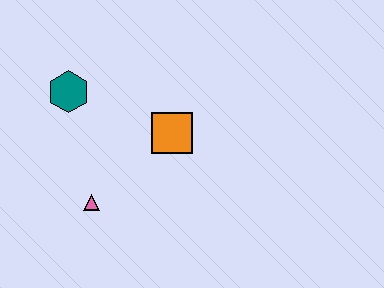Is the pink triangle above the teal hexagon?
No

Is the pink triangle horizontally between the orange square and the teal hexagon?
Yes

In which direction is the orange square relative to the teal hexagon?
The orange square is to the right of the teal hexagon.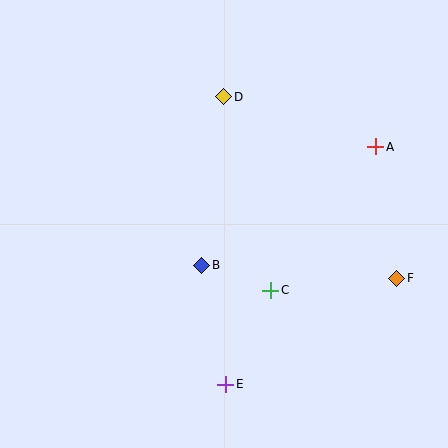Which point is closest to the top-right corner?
Point A is closest to the top-right corner.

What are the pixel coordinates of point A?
Point A is at (376, 147).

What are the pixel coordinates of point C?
Point C is at (271, 290).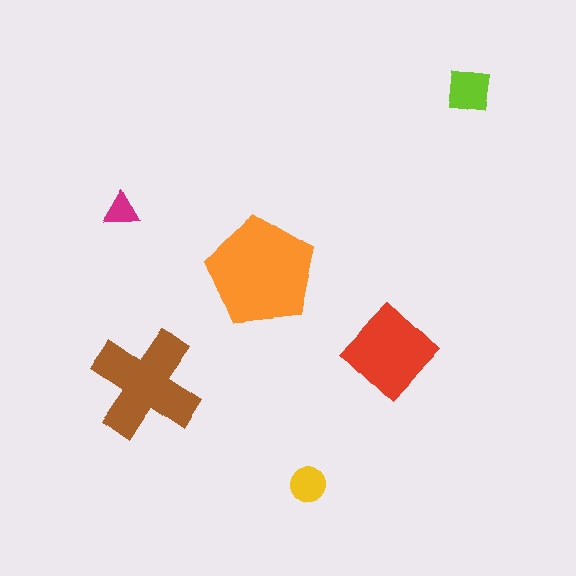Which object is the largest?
The orange pentagon.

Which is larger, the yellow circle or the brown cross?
The brown cross.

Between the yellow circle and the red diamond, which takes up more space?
The red diamond.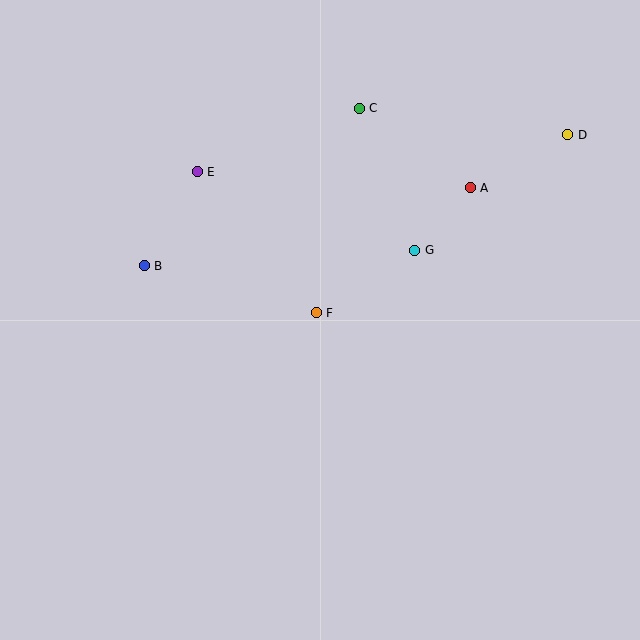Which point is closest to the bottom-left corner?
Point B is closest to the bottom-left corner.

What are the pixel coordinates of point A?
Point A is at (470, 188).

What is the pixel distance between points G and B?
The distance between G and B is 271 pixels.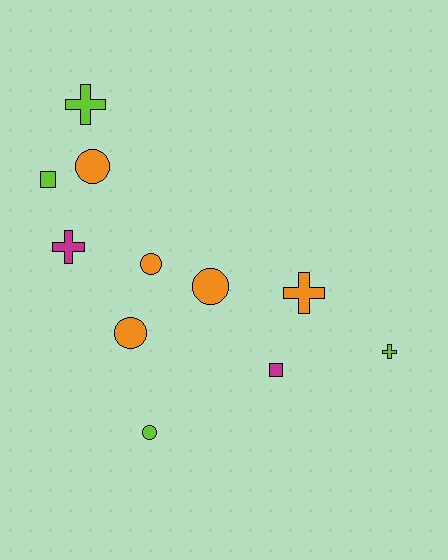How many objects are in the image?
There are 11 objects.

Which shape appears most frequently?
Circle, with 5 objects.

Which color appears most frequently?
Orange, with 5 objects.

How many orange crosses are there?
There is 1 orange cross.